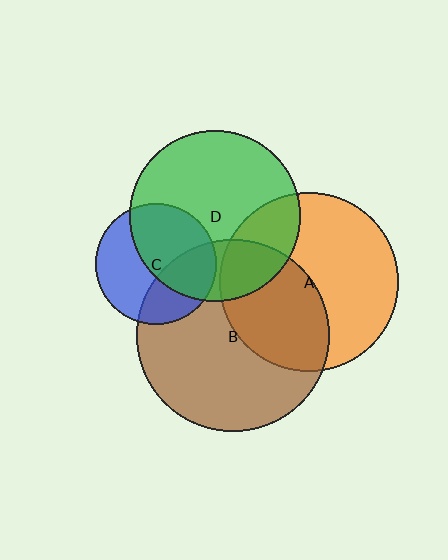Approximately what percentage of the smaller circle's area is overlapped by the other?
Approximately 25%.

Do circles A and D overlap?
Yes.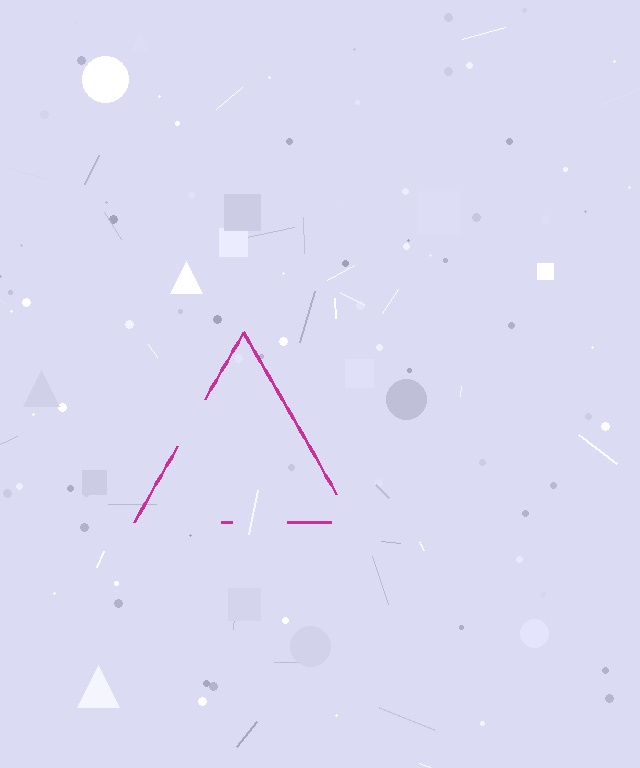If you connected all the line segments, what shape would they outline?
They would outline a triangle.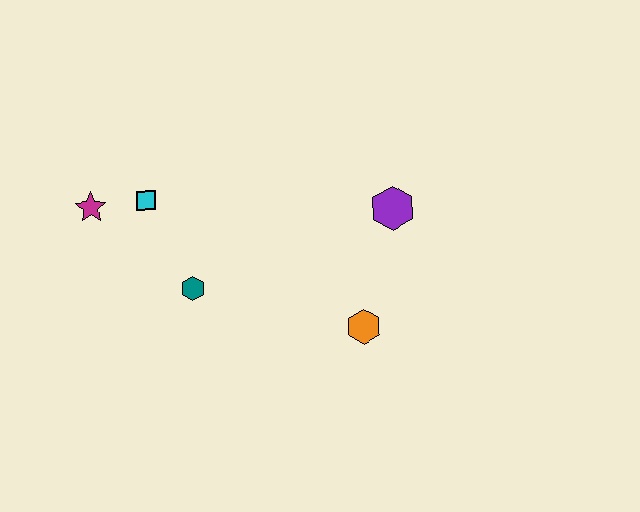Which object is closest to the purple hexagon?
The orange hexagon is closest to the purple hexagon.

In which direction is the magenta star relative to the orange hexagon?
The magenta star is to the left of the orange hexagon.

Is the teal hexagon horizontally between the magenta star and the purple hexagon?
Yes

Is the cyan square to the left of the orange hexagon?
Yes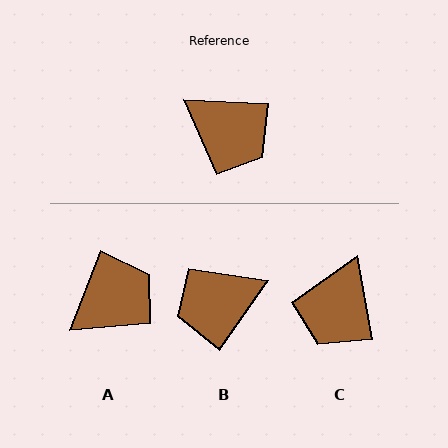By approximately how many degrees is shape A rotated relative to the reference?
Approximately 71 degrees counter-clockwise.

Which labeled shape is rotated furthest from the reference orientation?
B, about 123 degrees away.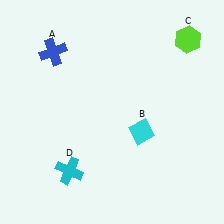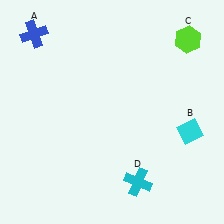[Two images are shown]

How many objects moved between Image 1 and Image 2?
3 objects moved between the two images.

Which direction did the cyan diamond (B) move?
The cyan diamond (B) moved right.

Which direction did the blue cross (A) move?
The blue cross (A) moved left.